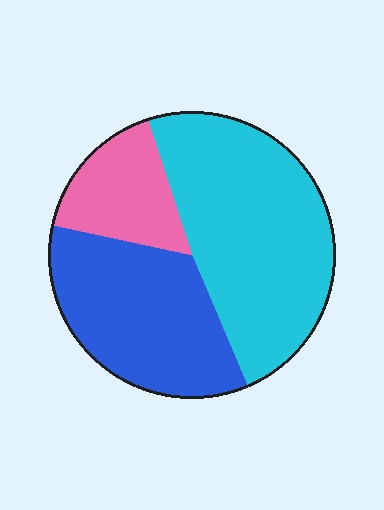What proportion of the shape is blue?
Blue covers about 35% of the shape.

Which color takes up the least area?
Pink, at roughly 15%.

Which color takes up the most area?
Cyan, at roughly 50%.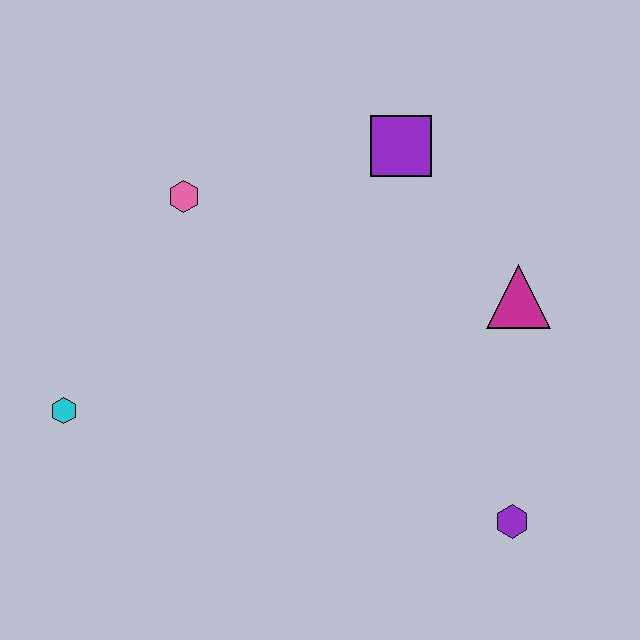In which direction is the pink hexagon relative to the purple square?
The pink hexagon is to the left of the purple square.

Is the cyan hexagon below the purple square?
Yes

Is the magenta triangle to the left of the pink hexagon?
No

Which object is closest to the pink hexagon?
The purple square is closest to the pink hexagon.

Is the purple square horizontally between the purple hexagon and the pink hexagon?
Yes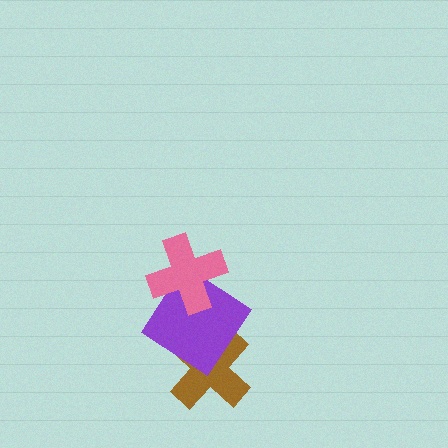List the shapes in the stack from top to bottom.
From top to bottom: the pink cross, the purple diamond, the brown cross.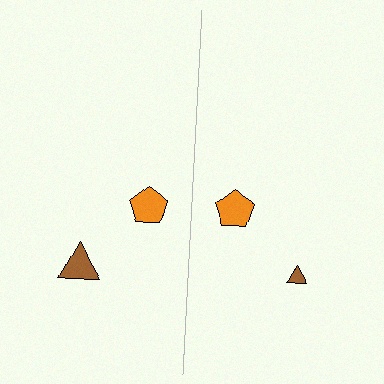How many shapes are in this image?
There are 4 shapes in this image.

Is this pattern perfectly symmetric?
No, the pattern is not perfectly symmetric. The brown triangle on the right side has a different size than its mirror counterpart.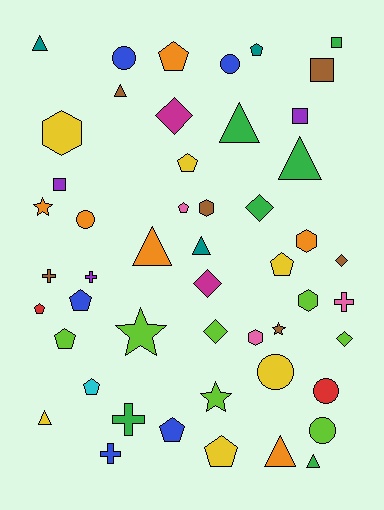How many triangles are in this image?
There are 9 triangles.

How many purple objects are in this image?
There are 3 purple objects.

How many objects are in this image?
There are 50 objects.